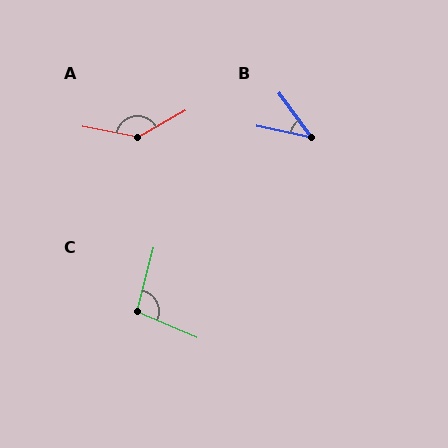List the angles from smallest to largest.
B (42°), C (99°), A (139°).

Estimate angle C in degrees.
Approximately 99 degrees.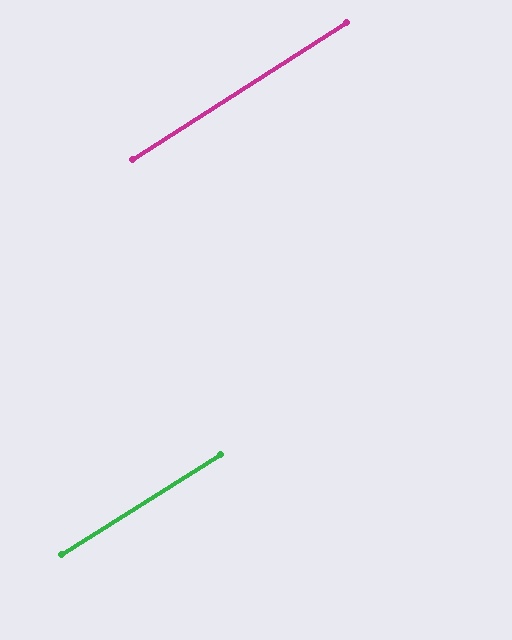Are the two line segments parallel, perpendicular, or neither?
Parallel — their directions differ by only 0.6°.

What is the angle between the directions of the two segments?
Approximately 1 degree.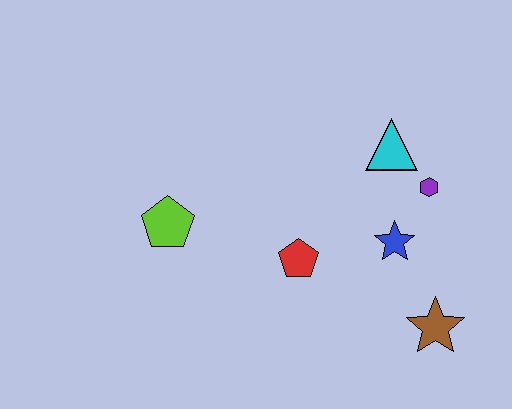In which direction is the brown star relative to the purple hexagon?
The brown star is below the purple hexagon.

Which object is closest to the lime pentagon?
The red pentagon is closest to the lime pentagon.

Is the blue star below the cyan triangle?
Yes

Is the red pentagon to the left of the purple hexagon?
Yes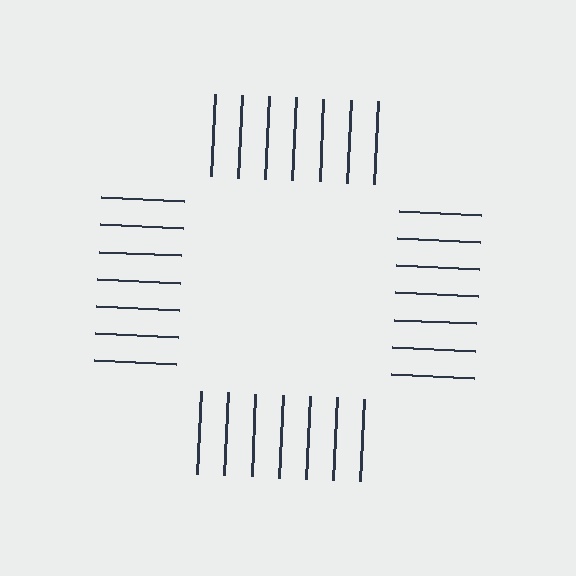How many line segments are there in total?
28 — 7 along each of the 4 edges.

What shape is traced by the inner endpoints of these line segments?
An illusory square — the line segments terminate on its edges but no continuous stroke is drawn.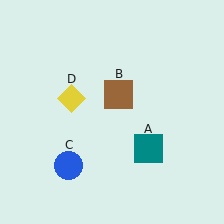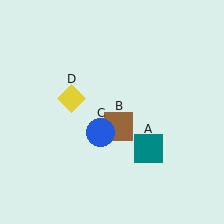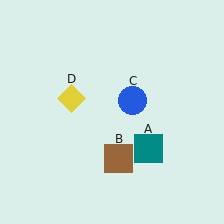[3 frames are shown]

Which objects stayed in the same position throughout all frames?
Teal square (object A) and yellow diamond (object D) remained stationary.